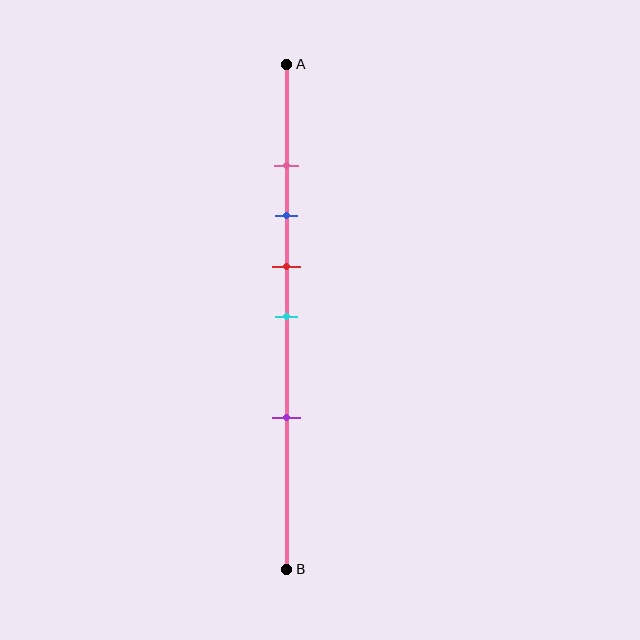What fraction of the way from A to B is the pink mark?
The pink mark is approximately 20% (0.2) of the way from A to B.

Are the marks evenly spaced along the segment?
No, the marks are not evenly spaced.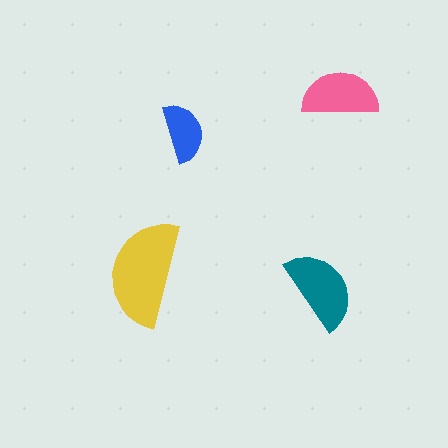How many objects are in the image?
There are 4 objects in the image.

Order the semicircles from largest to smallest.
the yellow one, the teal one, the pink one, the blue one.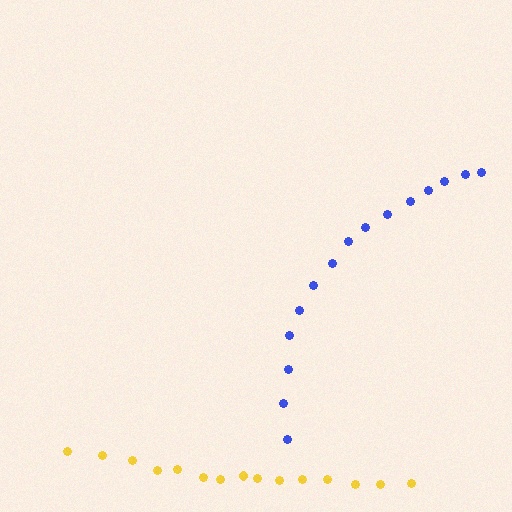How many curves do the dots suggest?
There are 2 distinct paths.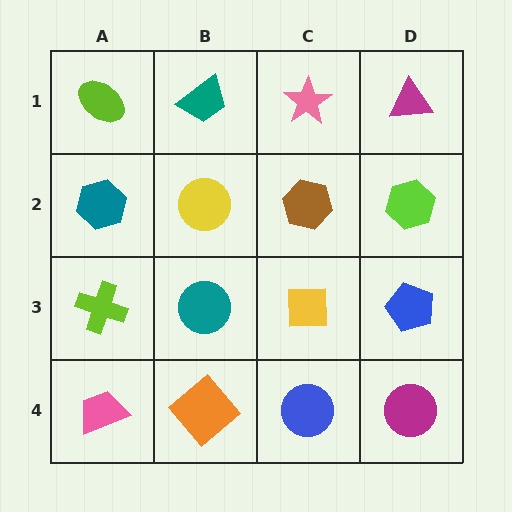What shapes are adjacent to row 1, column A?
A teal hexagon (row 2, column A), a teal trapezoid (row 1, column B).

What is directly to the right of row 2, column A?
A yellow circle.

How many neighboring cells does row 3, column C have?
4.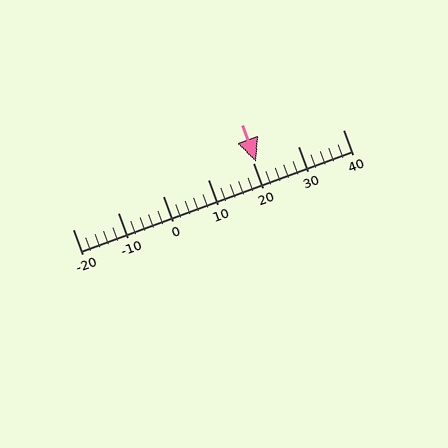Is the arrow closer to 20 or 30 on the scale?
The arrow is closer to 20.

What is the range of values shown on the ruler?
The ruler shows values from -20 to 40.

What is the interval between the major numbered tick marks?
The major tick marks are spaced 10 units apart.